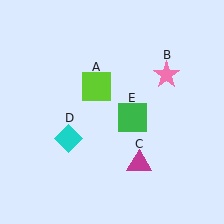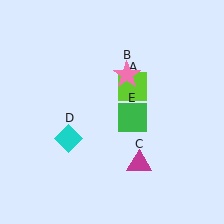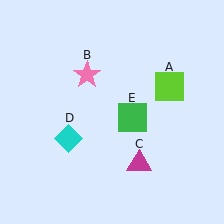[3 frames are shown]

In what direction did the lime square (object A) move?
The lime square (object A) moved right.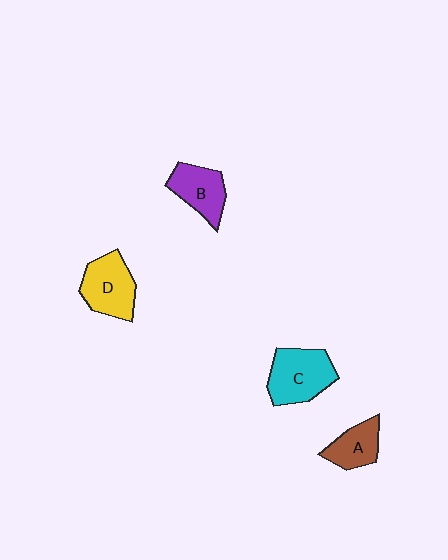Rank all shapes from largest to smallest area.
From largest to smallest: C (cyan), D (yellow), B (purple), A (brown).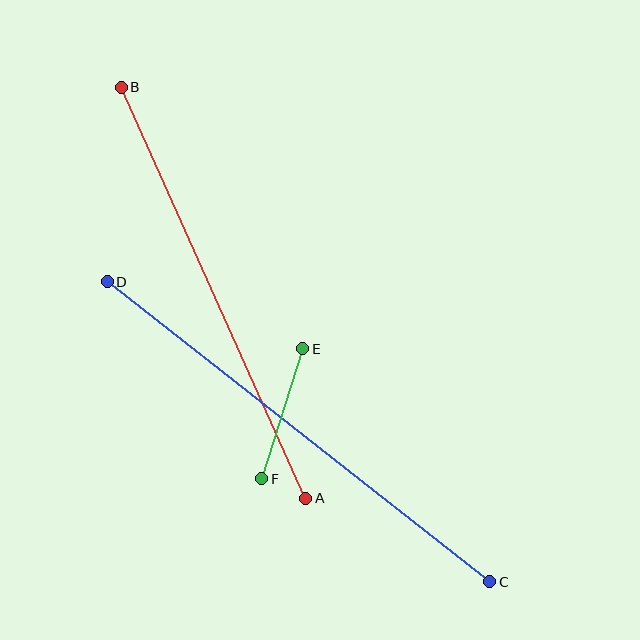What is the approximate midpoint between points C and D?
The midpoint is at approximately (298, 432) pixels.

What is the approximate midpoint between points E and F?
The midpoint is at approximately (282, 414) pixels.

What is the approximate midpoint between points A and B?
The midpoint is at approximately (213, 293) pixels.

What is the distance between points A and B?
The distance is approximately 451 pixels.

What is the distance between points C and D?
The distance is approximately 486 pixels.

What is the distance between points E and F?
The distance is approximately 136 pixels.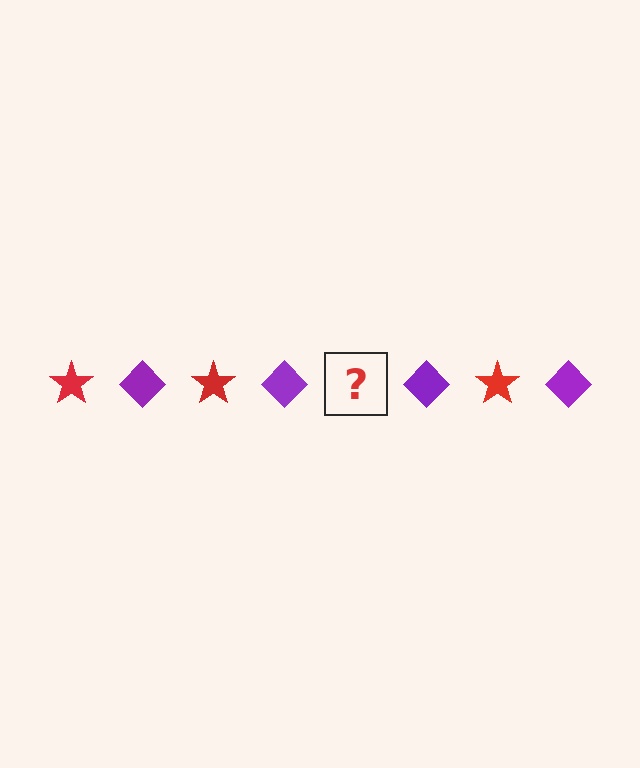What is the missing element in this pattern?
The missing element is a red star.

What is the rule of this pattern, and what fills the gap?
The rule is that the pattern alternates between red star and purple diamond. The gap should be filled with a red star.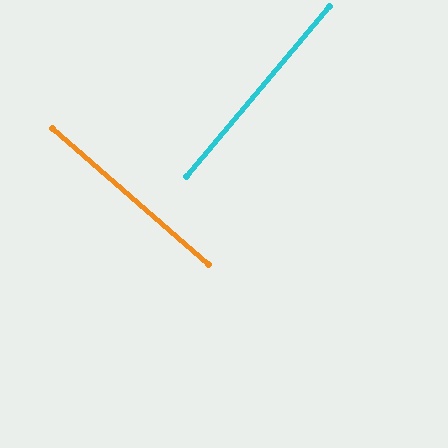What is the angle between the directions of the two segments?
Approximately 89 degrees.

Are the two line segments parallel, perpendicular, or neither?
Perpendicular — they meet at approximately 89°.